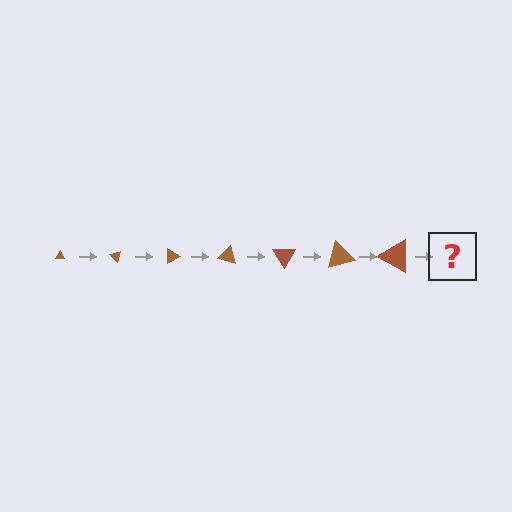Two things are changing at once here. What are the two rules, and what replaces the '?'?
The two rules are that the triangle grows larger each step and it rotates 45 degrees each step. The '?' should be a triangle, larger than the previous one and rotated 315 degrees from the start.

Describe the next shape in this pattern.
It should be a triangle, larger than the previous one and rotated 315 degrees from the start.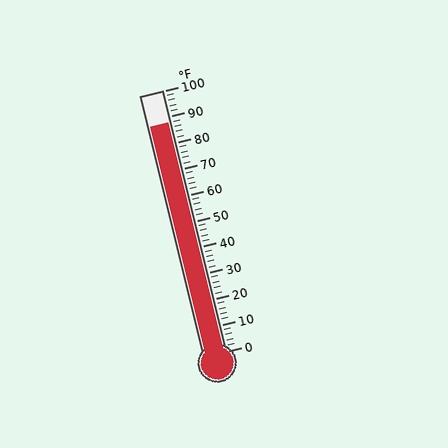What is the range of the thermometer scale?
The thermometer scale ranges from 0°F to 100°F.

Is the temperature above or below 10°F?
The temperature is above 10°F.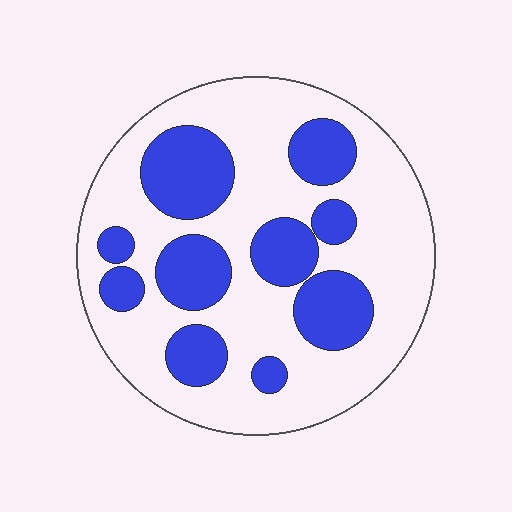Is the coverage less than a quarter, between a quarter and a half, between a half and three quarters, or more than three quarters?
Between a quarter and a half.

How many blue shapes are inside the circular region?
10.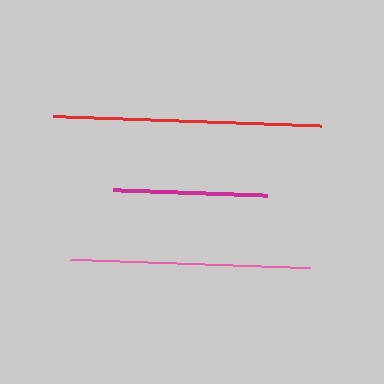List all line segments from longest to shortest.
From longest to shortest: red, pink, magenta.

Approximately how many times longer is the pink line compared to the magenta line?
The pink line is approximately 1.5 times the length of the magenta line.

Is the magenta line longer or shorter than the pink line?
The pink line is longer than the magenta line.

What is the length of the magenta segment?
The magenta segment is approximately 154 pixels long.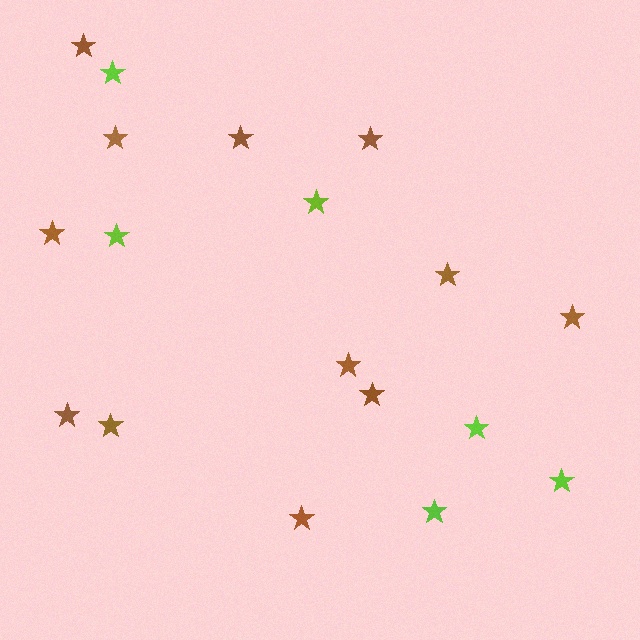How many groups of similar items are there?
There are 2 groups: one group of brown stars (12) and one group of lime stars (6).